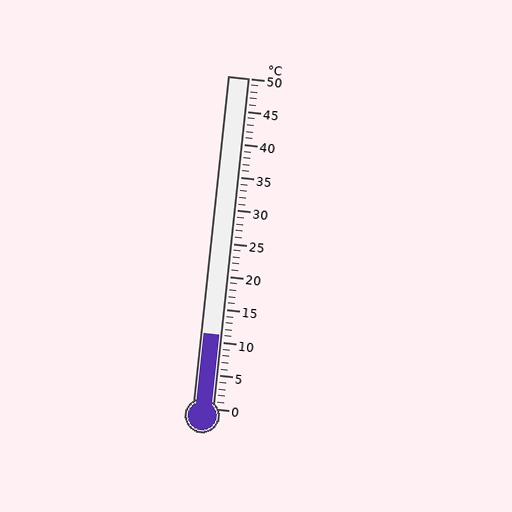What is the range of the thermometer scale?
The thermometer scale ranges from 0°C to 50°C.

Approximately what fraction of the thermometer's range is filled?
The thermometer is filled to approximately 20% of its range.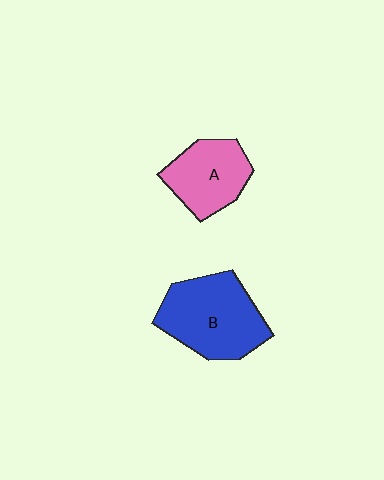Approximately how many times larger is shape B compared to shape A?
Approximately 1.4 times.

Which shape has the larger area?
Shape B (blue).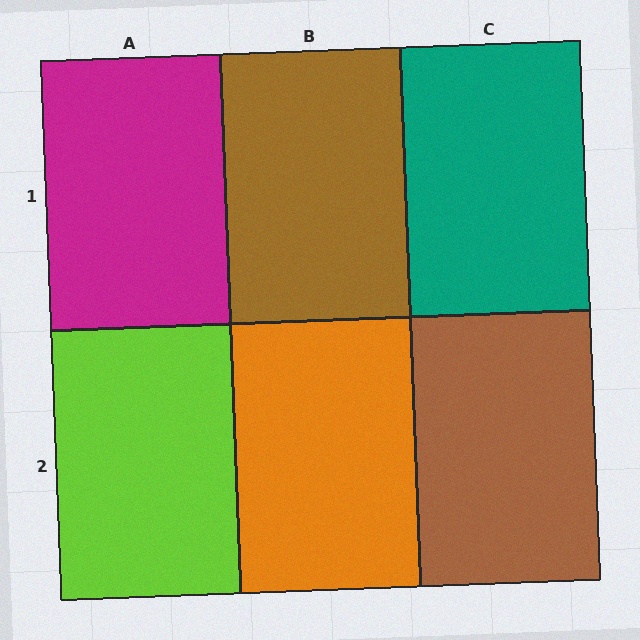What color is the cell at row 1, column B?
Brown.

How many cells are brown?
2 cells are brown.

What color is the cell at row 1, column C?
Teal.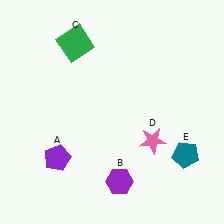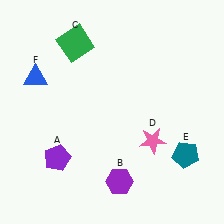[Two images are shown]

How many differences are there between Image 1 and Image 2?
There is 1 difference between the two images.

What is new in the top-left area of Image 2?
A blue triangle (F) was added in the top-left area of Image 2.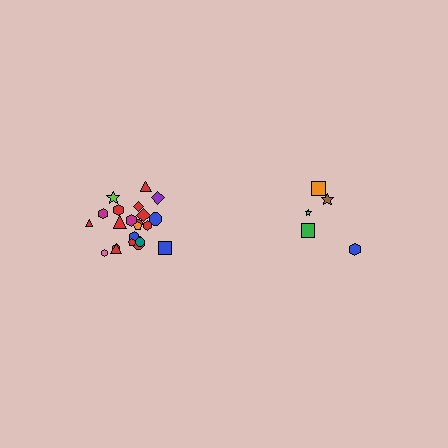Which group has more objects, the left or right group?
The left group.